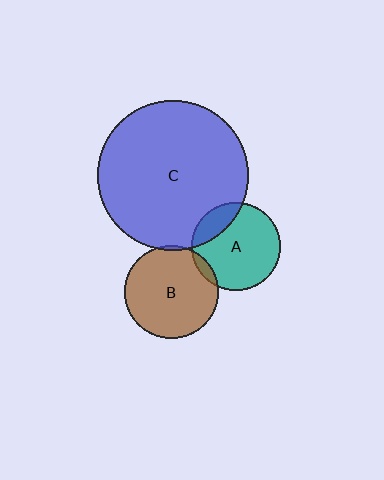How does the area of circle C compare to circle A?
Approximately 2.9 times.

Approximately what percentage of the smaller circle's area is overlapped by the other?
Approximately 20%.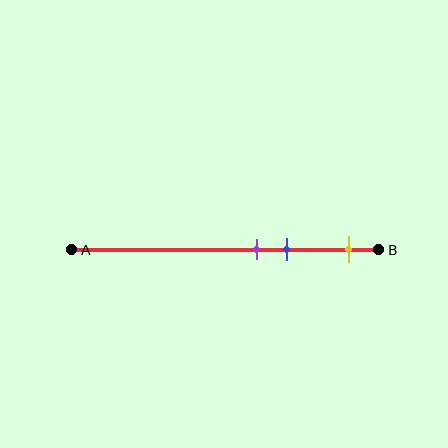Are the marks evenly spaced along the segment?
No, the marks are not evenly spaced.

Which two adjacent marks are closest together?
The purple and blue marks are the closest adjacent pair.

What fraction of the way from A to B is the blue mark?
The blue mark is approximately 70% (0.7) of the way from A to B.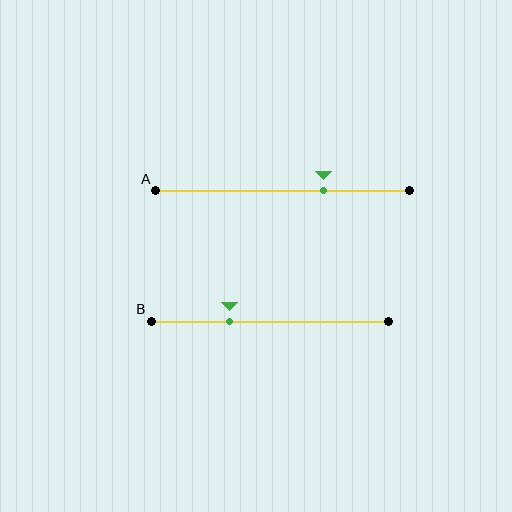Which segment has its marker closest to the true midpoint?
Segment A has its marker closest to the true midpoint.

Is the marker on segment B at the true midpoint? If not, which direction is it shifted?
No, the marker on segment B is shifted to the left by about 17% of the segment length.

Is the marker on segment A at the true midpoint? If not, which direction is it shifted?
No, the marker on segment A is shifted to the right by about 16% of the segment length.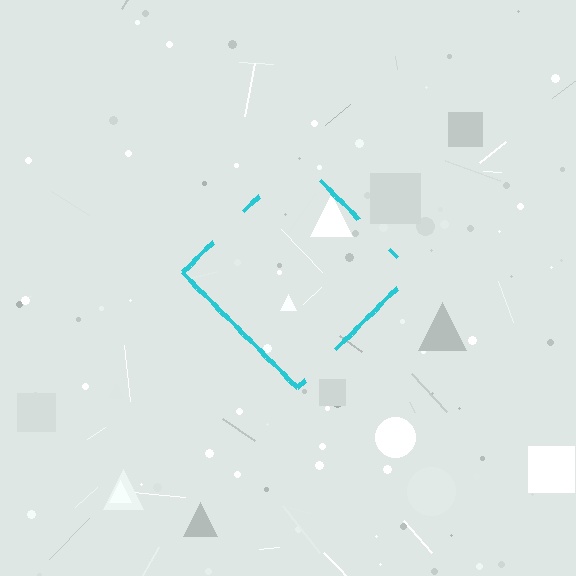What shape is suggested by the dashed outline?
The dashed outline suggests a diamond.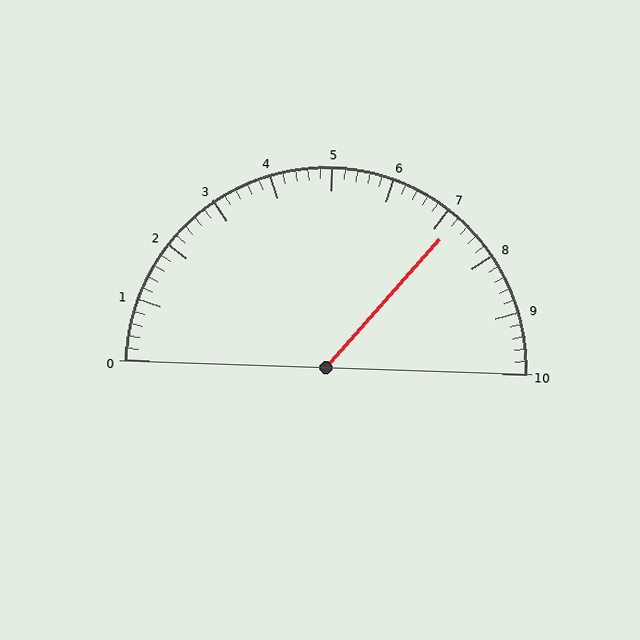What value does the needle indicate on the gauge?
The needle indicates approximately 7.2.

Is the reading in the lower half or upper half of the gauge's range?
The reading is in the upper half of the range (0 to 10).